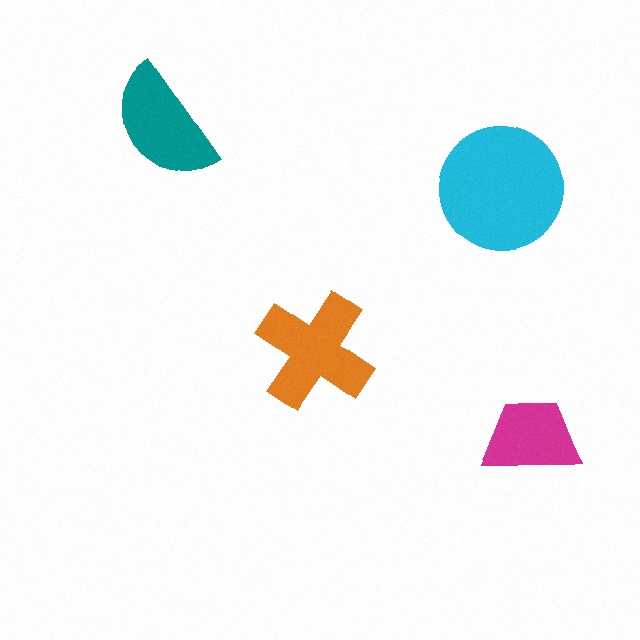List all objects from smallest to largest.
The magenta trapezoid, the teal semicircle, the orange cross, the cyan circle.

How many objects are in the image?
There are 4 objects in the image.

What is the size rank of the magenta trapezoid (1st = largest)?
4th.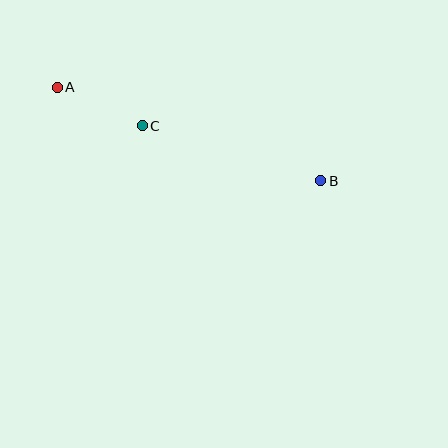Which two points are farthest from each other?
Points A and B are farthest from each other.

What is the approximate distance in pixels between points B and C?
The distance between B and C is approximately 187 pixels.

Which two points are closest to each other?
Points A and C are closest to each other.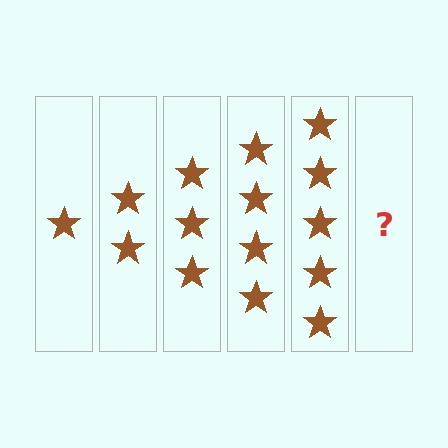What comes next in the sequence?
The next element should be 6 stars.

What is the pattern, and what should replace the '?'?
The pattern is that each step adds one more star. The '?' should be 6 stars.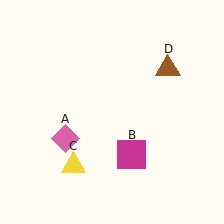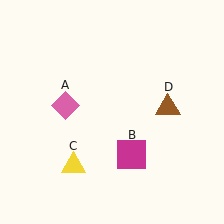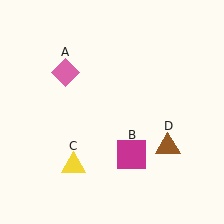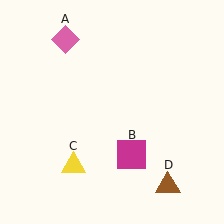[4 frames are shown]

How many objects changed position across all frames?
2 objects changed position: pink diamond (object A), brown triangle (object D).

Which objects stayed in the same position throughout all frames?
Magenta square (object B) and yellow triangle (object C) remained stationary.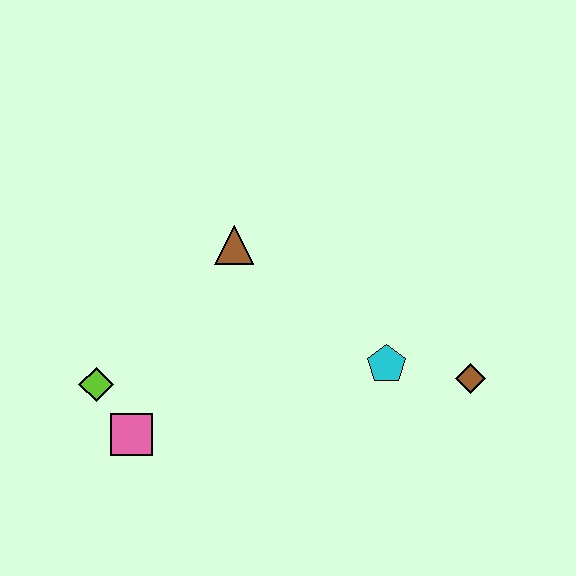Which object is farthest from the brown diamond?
The lime diamond is farthest from the brown diamond.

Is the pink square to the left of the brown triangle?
Yes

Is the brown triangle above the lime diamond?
Yes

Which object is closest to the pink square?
The lime diamond is closest to the pink square.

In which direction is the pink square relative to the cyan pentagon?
The pink square is to the left of the cyan pentagon.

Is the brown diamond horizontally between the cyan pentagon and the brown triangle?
No